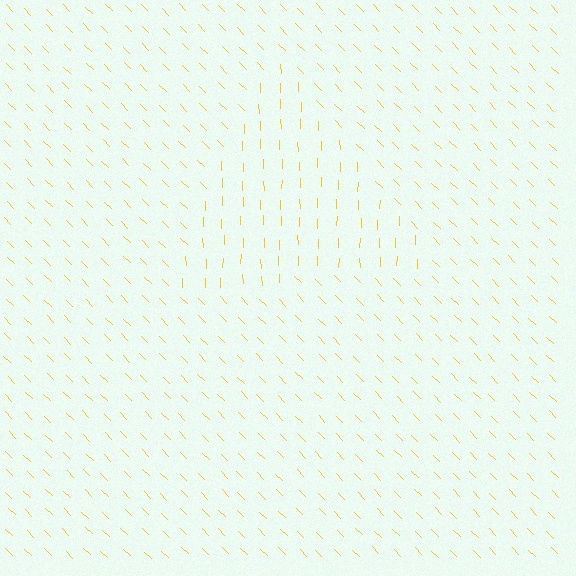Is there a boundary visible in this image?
Yes, there is a texture boundary formed by a change in line orientation.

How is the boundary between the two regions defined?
The boundary is defined purely by a change in line orientation (approximately 45 degrees difference). All lines are the same color and thickness.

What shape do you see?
I see a triangle.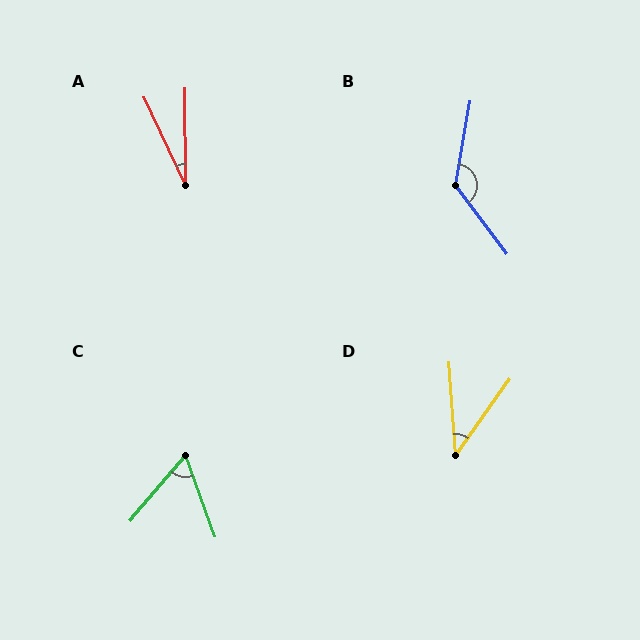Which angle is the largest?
B, at approximately 133 degrees.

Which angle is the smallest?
A, at approximately 25 degrees.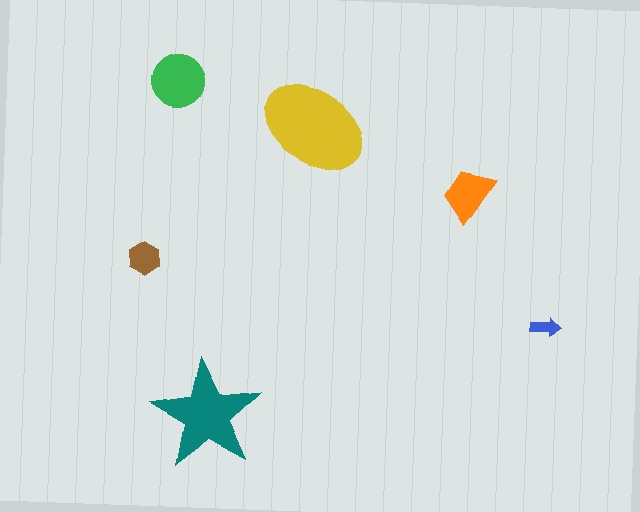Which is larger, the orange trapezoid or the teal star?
The teal star.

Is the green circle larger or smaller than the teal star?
Smaller.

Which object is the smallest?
The blue arrow.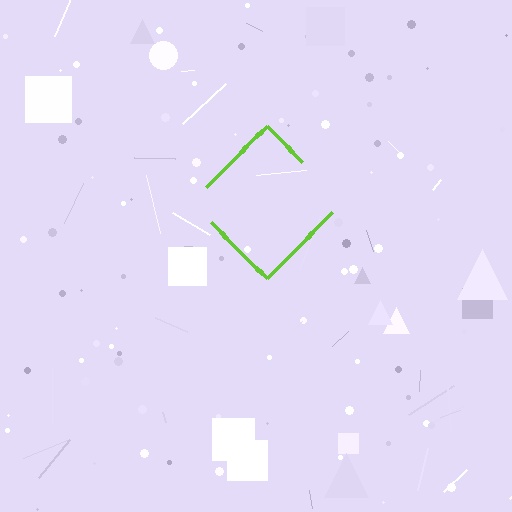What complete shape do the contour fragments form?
The contour fragments form a diamond.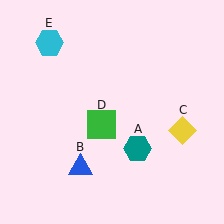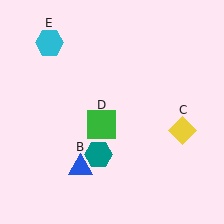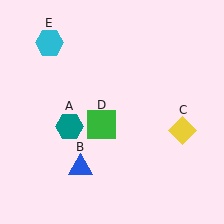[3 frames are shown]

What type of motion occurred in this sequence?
The teal hexagon (object A) rotated clockwise around the center of the scene.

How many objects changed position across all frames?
1 object changed position: teal hexagon (object A).